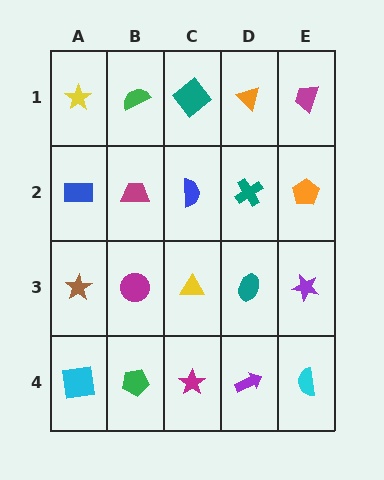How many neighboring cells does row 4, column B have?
3.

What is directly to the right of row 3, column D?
A purple star.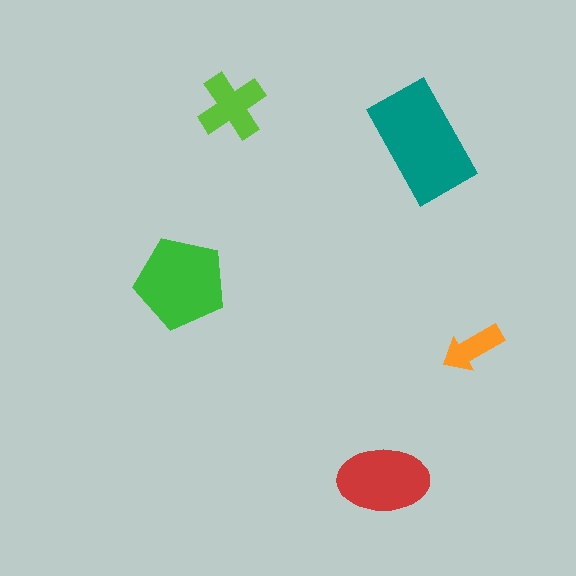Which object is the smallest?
The orange arrow.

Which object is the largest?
The teal rectangle.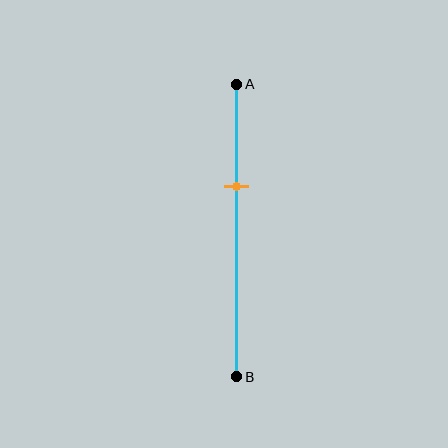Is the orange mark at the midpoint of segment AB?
No, the mark is at about 35% from A, not at the 50% midpoint.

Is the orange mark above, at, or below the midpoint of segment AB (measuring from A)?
The orange mark is above the midpoint of segment AB.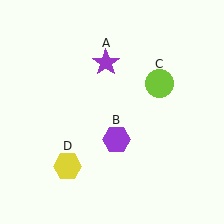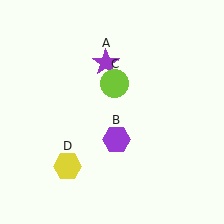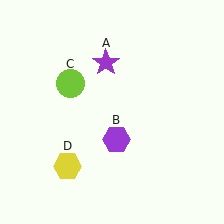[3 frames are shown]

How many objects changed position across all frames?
1 object changed position: lime circle (object C).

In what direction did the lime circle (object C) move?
The lime circle (object C) moved left.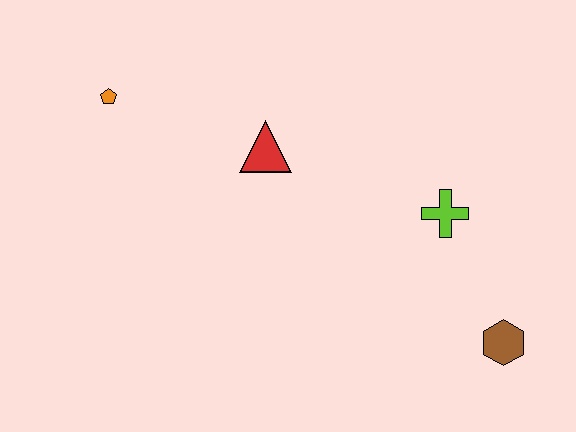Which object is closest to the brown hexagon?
The lime cross is closest to the brown hexagon.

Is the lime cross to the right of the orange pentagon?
Yes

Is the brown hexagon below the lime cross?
Yes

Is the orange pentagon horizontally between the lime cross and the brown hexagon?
No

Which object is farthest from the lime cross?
The orange pentagon is farthest from the lime cross.